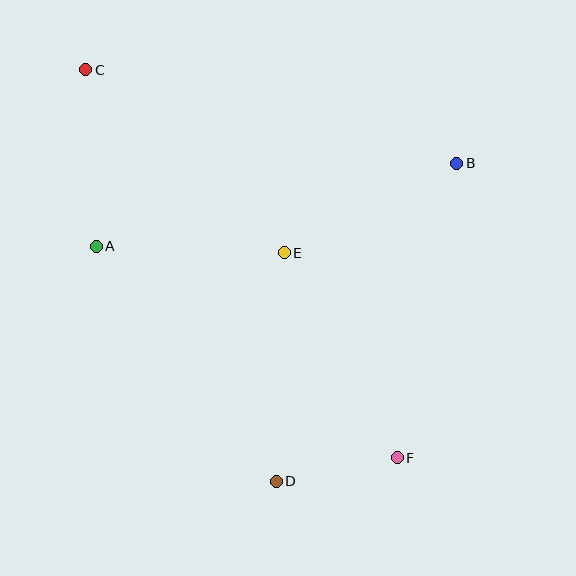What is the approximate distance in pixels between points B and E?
The distance between B and E is approximately 195 pixels.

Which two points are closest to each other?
Points D and F are closest to each other.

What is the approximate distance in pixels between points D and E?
The distance between D and E is approximately 229 pixels.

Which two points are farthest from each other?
Points C and F are farthest from each other.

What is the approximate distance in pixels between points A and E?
The distance between A and E is approximately 188 pixels.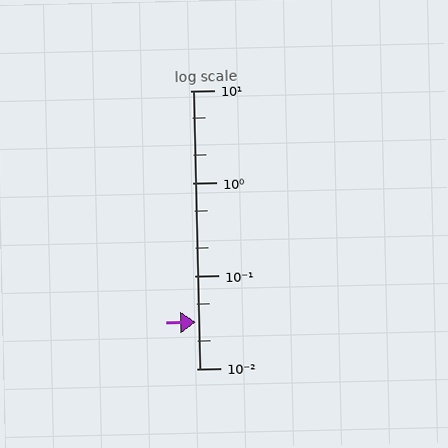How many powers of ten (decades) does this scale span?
The scale spans 3 decades, from 0.01 to 10.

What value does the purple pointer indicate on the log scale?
The pointer indicates approximately 0.032.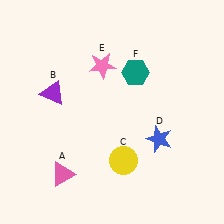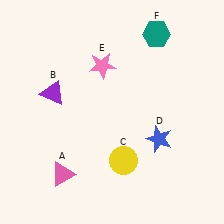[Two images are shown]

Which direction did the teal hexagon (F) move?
The teal hexagon (F) moved up.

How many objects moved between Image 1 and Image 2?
1 object moved between the two images.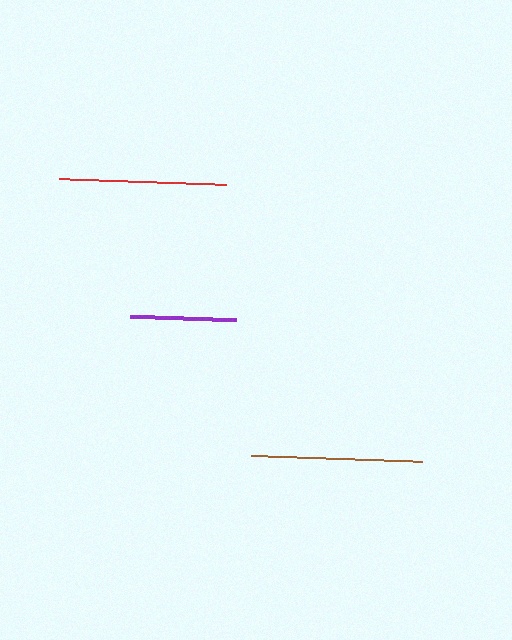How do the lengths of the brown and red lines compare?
The brown and red lines are approximately the same length.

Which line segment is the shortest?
The purple line is the shortest at approximately 106 pixels.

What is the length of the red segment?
The red segment is approximately 167 pixels long.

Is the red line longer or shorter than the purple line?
The red line is longer than the purple line.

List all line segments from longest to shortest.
From longest to shortest: brown, red, purple.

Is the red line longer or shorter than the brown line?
The brown line is longer than the red line.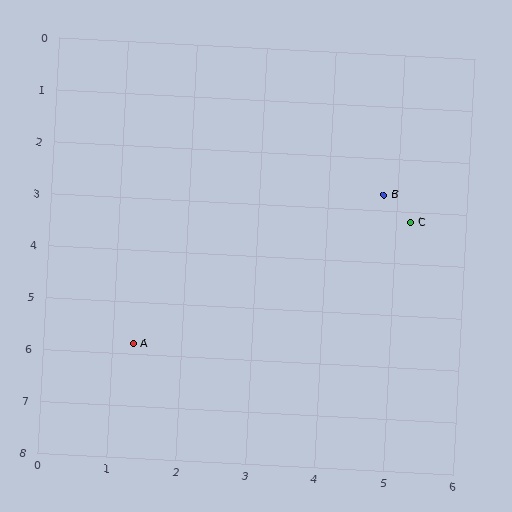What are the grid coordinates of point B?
Point B is at approximately (4.8, 2.7).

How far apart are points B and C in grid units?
Points B and C are about 0.6 grid units apart.